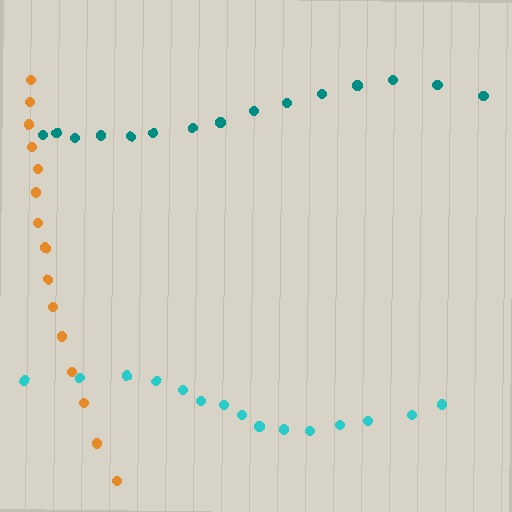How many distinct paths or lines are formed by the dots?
There are 3 distinct paths.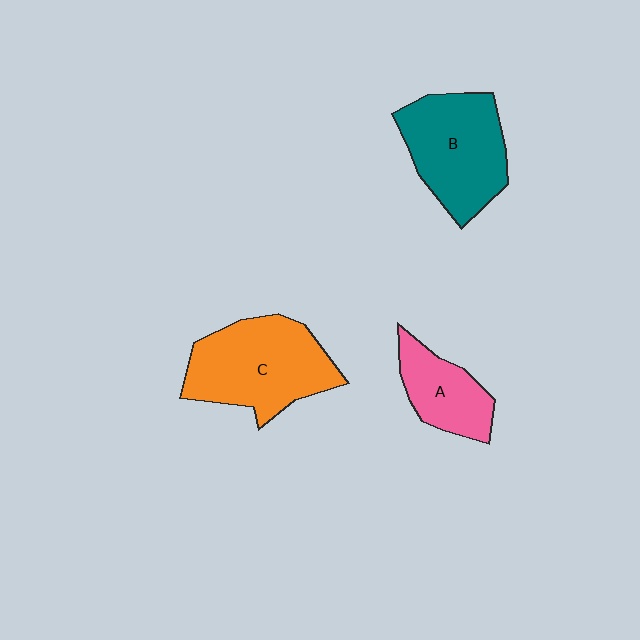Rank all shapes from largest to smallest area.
From largest to smallest: C (orange), B (teal), A (pink).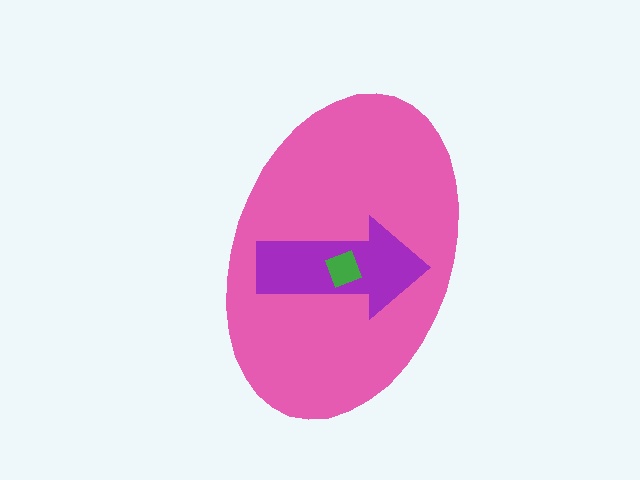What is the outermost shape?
The pink ellipse.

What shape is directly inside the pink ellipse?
The purple arrow.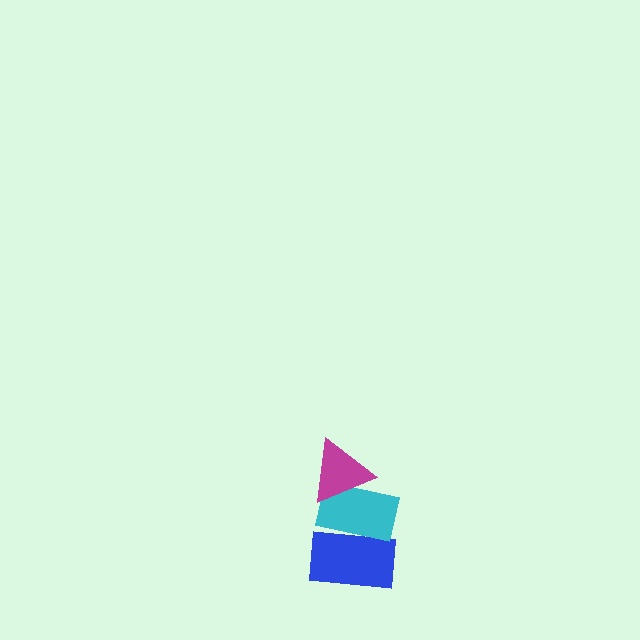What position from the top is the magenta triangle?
The magenta triangle is 1st from the top.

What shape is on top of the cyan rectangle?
The magenta triangle is on top of the cyan rectangle.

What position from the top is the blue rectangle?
The blue rectangle is 3rd from the top.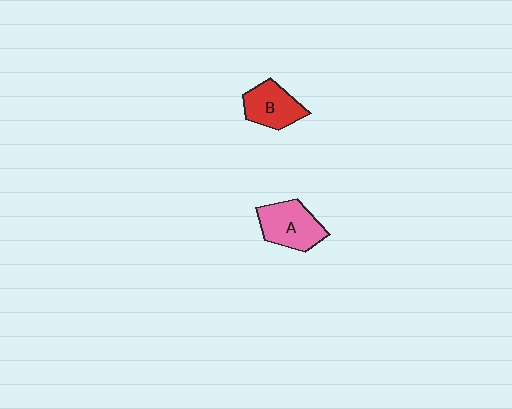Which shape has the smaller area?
Shape B (red).